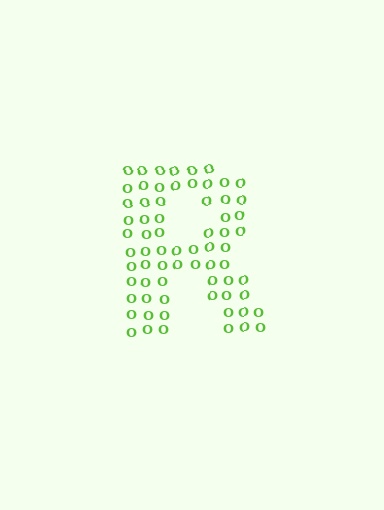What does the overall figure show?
The overall figure shows the letter R.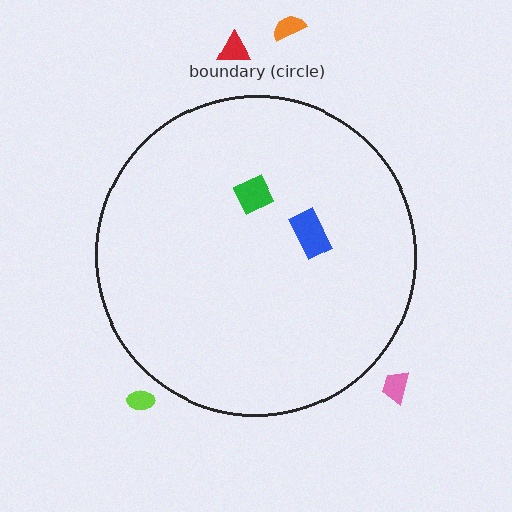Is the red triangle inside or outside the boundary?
Outside.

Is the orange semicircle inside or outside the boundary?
Outside.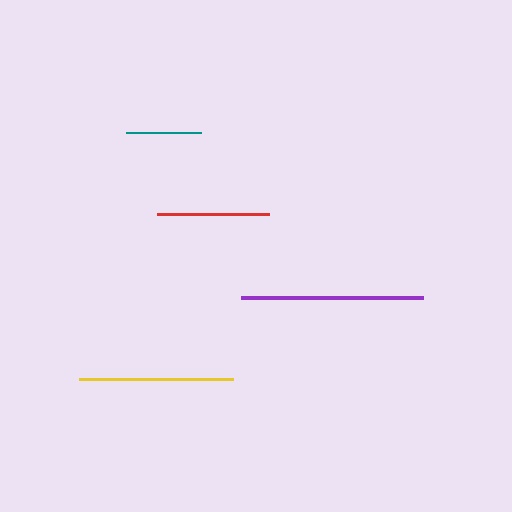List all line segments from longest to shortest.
From longest to shortest: purple, yellow, red, teal.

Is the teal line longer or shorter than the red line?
The red line is longer than the teal line.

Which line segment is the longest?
The purple line is the longest at approximately 183 pixels.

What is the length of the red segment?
The red segment is approximately 112 pixels long.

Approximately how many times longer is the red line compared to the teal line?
The red line is approximately 1.5 times the length of the teal line.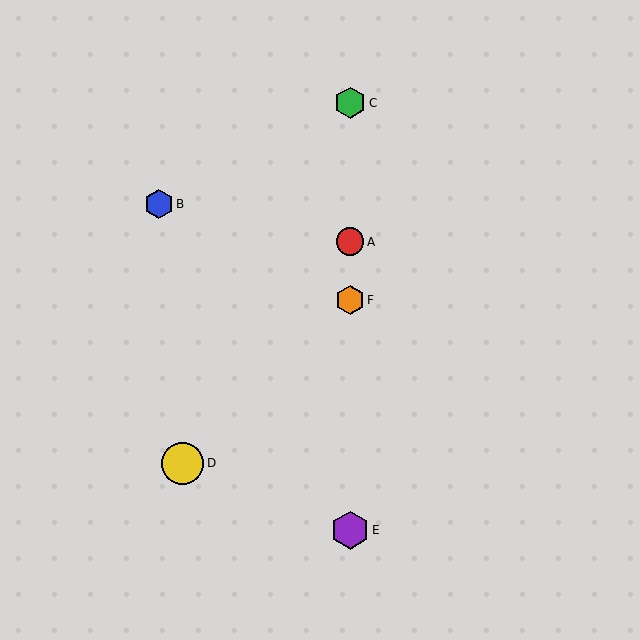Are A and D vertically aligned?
No, A is at x≈350 and D is at x≈183.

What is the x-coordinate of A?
Object A is at x≈350.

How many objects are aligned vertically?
4 objects (A, C, E, F) are aligned vertically.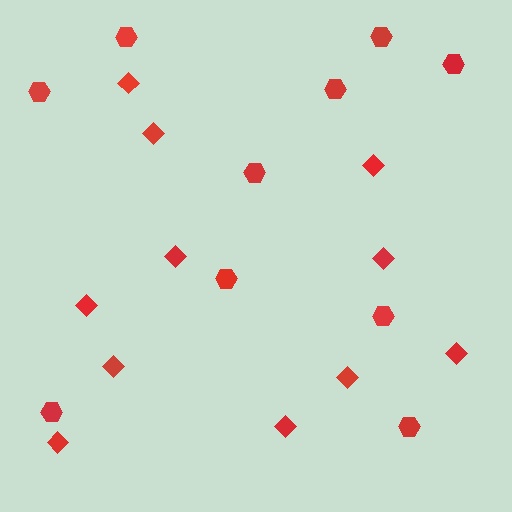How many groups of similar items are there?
There are 2 groups: one group of diamonds (11) and one group of hexagons (10).